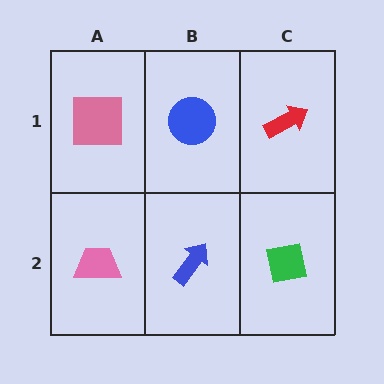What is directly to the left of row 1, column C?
A blue circle.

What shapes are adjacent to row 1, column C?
A green square (row 2, column C), a blue circle (row 1, column B).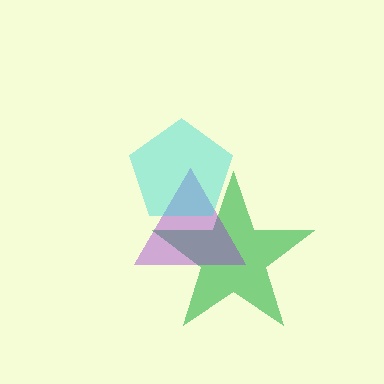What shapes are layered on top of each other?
The layered shapes are: a green star, a purple triangle, a cyan pentagon.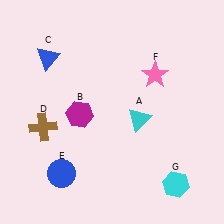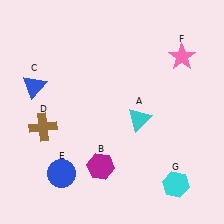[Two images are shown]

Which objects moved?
The objects that moved are: the magenta hexagon (B), the blue triangle (C), the pink star (F).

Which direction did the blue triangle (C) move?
The blue triangle (C) moved down.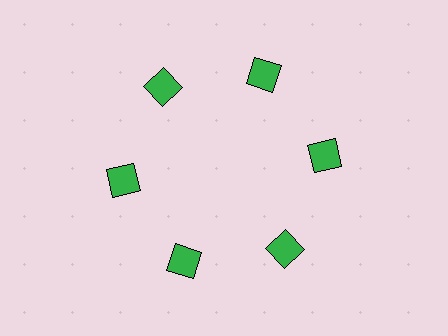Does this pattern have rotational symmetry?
Yes, this pattern has 6-fold rotational symmetry. It looks the same after rotating 60 degrees around the center.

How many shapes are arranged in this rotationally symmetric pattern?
There are 6 shapes, arranged in 6 groups of 1.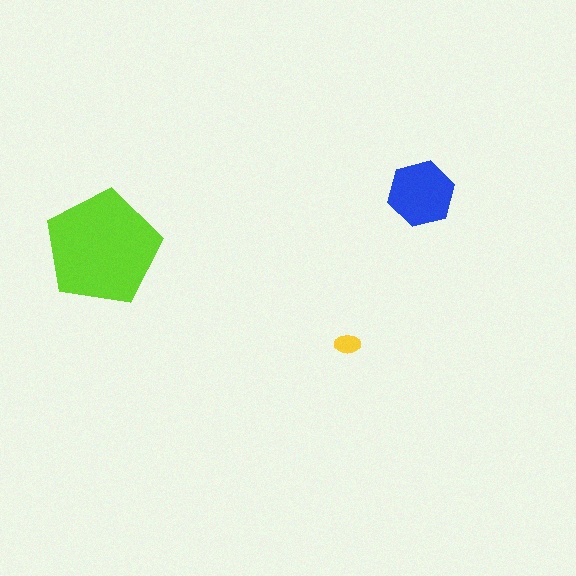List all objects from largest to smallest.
The lime pentagon, the blue hexagon, the yellow ellipse.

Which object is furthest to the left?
The lime pentagon is leftmost.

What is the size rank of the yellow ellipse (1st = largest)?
3rd.